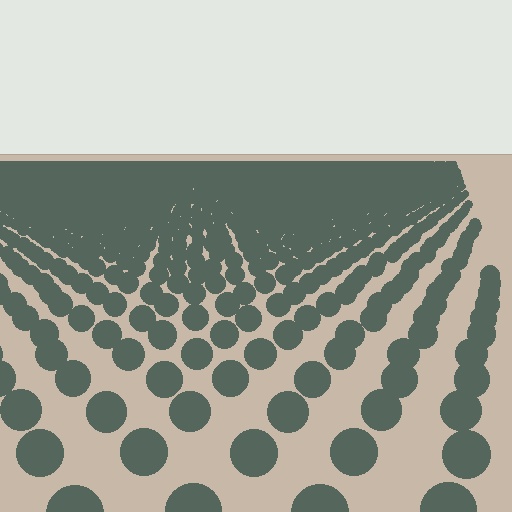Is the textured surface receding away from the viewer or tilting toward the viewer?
The surface is receding away from the viewer. Texture elements get smaller and denser toward the top.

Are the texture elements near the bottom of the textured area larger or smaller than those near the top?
Larger. Near the bottom, elements are closer to the viewer and appear at a bigger on-screen size.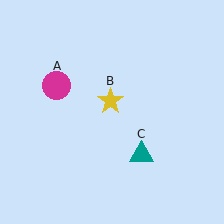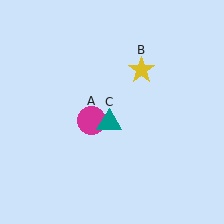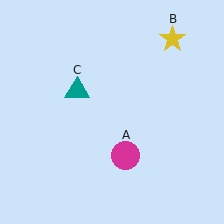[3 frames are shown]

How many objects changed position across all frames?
3 objects changed position: magenta circle (object A), yellow star (object B), teal triangle (object C).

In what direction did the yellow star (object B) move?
The yellow star (object B) moved up and to the right.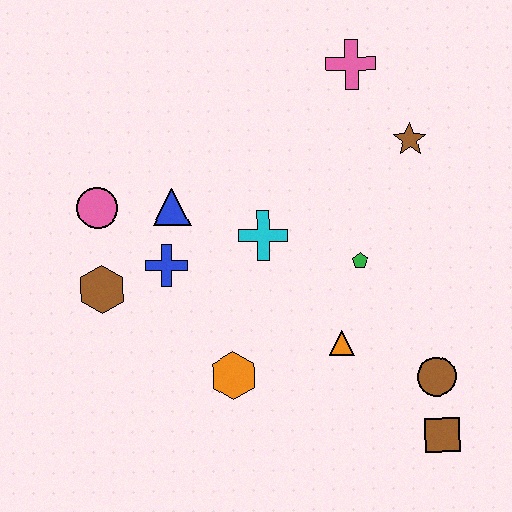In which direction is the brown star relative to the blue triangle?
The brown star is to the right of the blue triangle.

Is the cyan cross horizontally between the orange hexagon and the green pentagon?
Yes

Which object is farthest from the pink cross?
The brown square is farthest from the pink cross.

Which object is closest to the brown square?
The brown circle is closest to the brown square.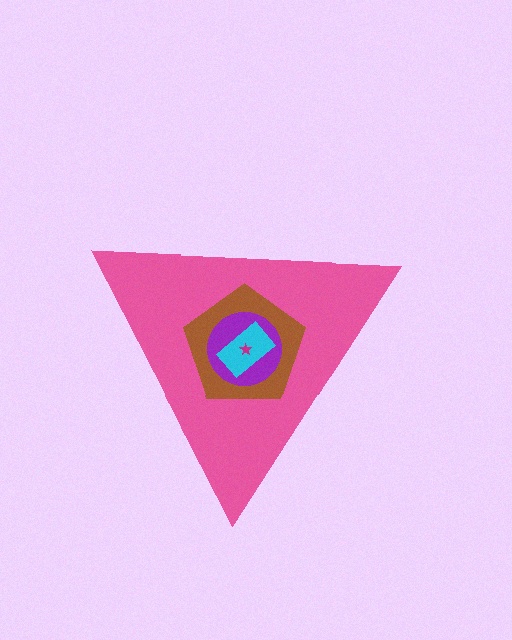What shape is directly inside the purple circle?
The cyan rectangle.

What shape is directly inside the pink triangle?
The brown pentagon.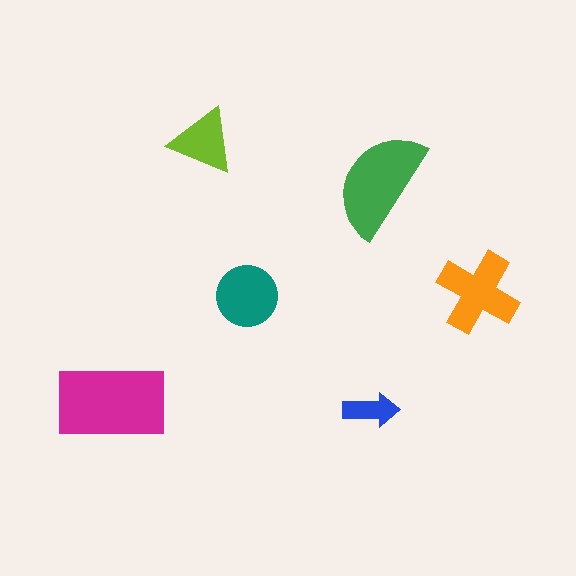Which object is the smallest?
The blue arrow.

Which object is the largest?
The magenta rectangle.